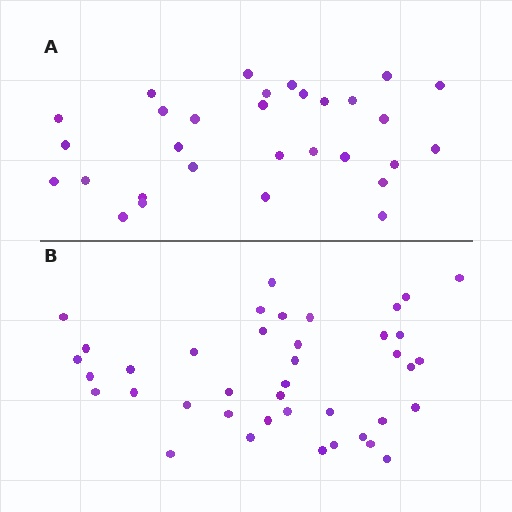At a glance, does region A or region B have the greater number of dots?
Region B (the bottom region) has more dots.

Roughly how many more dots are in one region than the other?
Region B has roughly 10 or so more dots than region A.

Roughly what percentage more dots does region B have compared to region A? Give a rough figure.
About 35% more.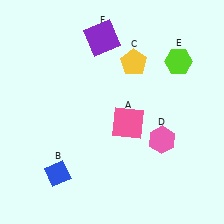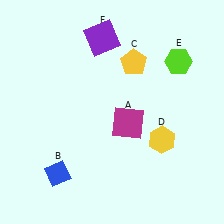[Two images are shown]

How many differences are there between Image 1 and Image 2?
There are 2 differences between the two images.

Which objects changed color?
A changed from pink to magenta. D changed from pink to yellow.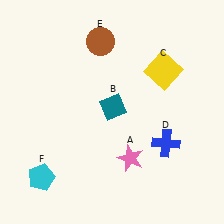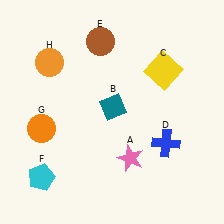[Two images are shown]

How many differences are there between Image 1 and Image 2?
There are 2 differences between the two images.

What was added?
An orange circle (G), an orange circle (H) were added in Image 2.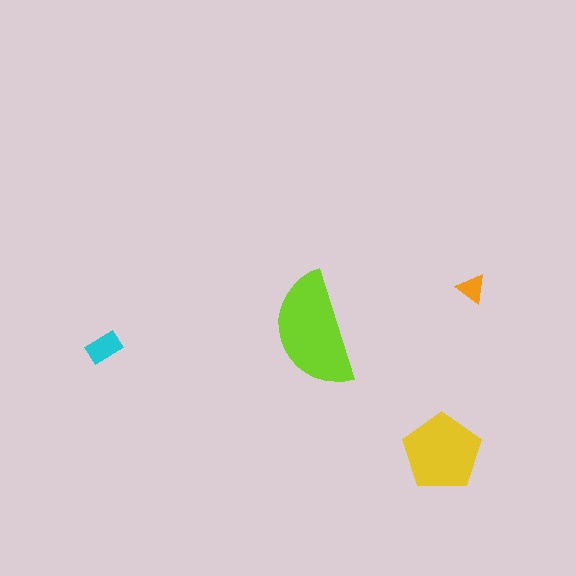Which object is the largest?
The lime semicircle.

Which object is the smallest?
The orange triangle.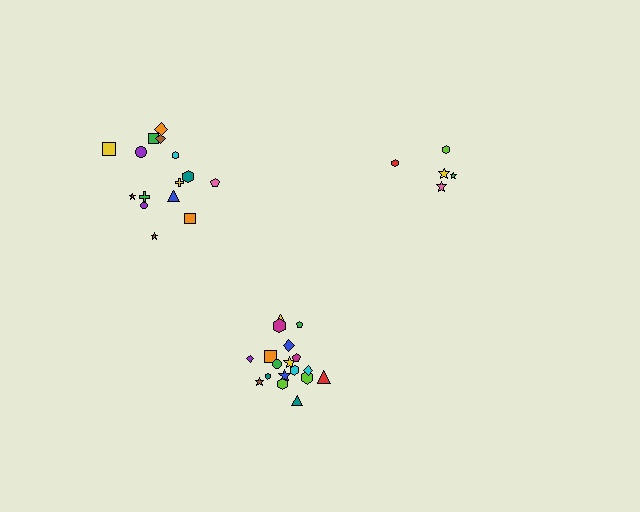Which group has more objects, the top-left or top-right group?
The top-left group.